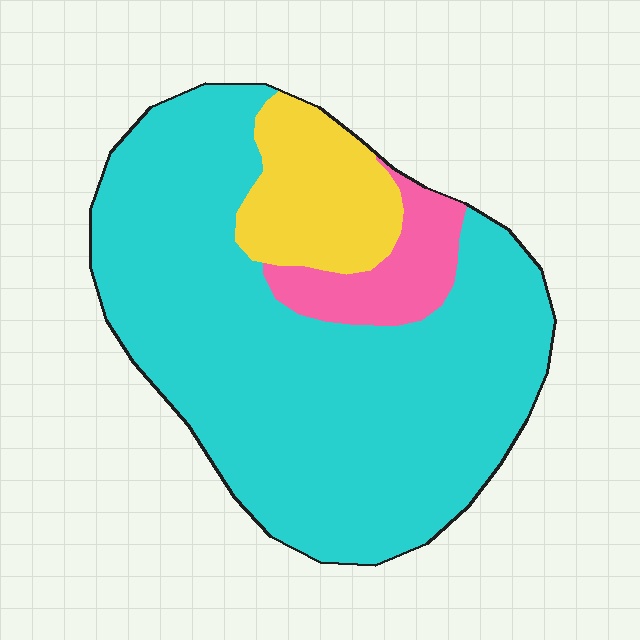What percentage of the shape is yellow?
Yellow covers roughly 15% of the shape.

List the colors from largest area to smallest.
From largest to smallest: cyan, yellow, pink.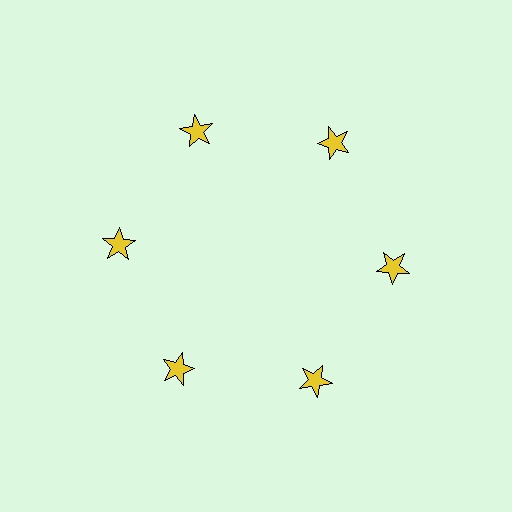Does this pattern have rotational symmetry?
Yes, this pattern has 6-fold rotational symmetry. It looks the same after rotating 60 degrees around the center.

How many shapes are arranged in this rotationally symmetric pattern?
There are 6 shapes, arranged in 6 groups of 1.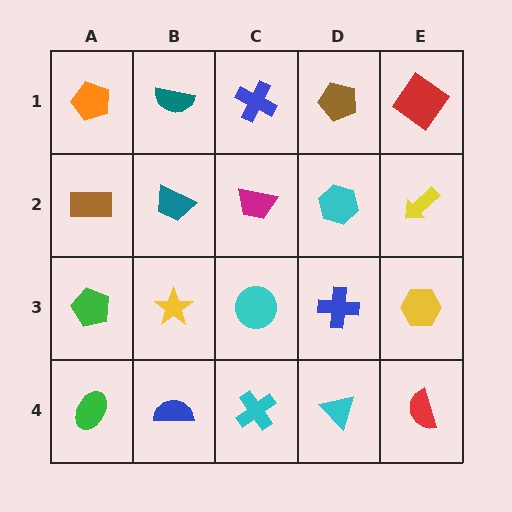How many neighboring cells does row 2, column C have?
4.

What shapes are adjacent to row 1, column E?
A yellow arrow (row 2, column E), a brown pentagon (row 1, column D).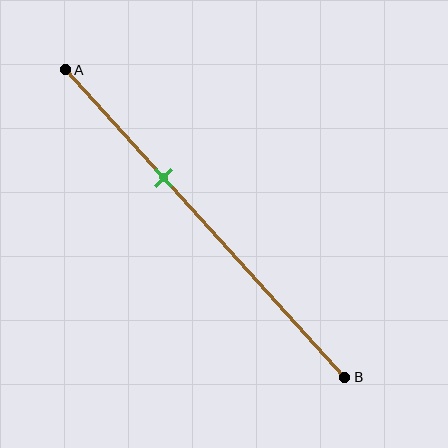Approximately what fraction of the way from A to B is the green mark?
The green mark is approximately 35% of the way from A to B.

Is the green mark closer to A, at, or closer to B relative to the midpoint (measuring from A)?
The green mark is closer to point A than the midpoint of segment AB.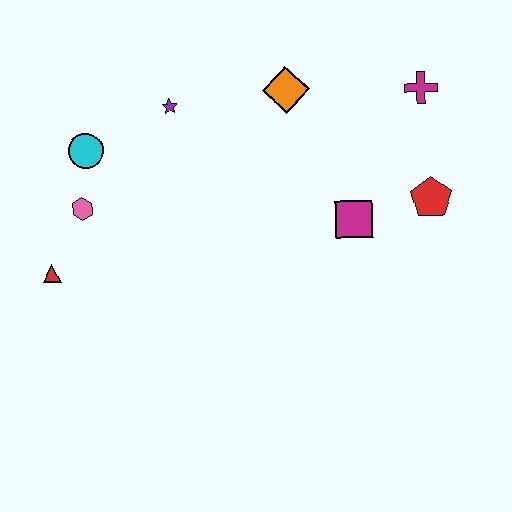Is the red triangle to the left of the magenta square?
Yes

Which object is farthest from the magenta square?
The red triangle is farthest from the magenta square.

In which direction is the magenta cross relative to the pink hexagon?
The magenta cross is to the right of the pink hexagon.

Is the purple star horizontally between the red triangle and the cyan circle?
No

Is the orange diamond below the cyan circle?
No